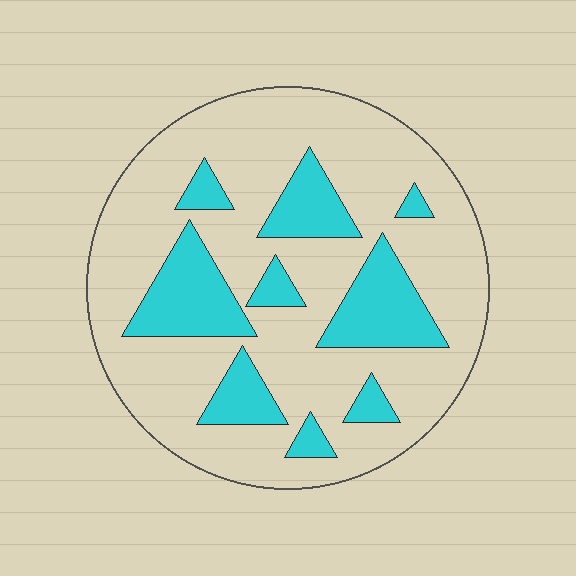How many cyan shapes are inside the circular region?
9.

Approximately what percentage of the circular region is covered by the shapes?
Approximately 25%.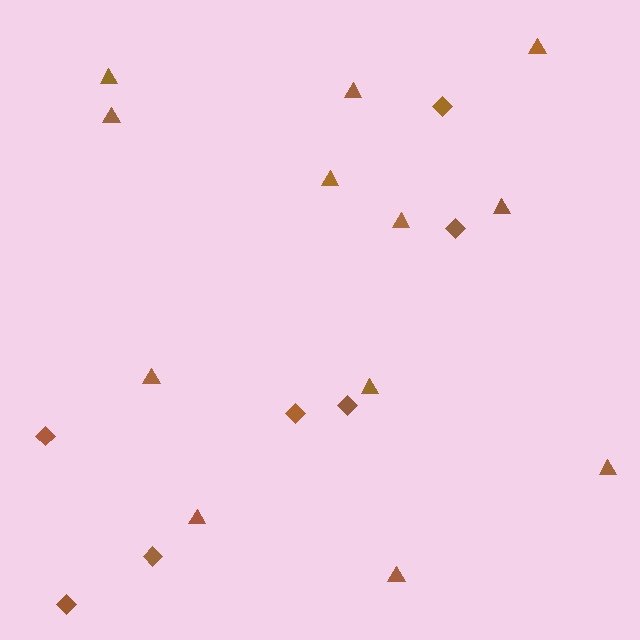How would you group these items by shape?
There are 2 groups: one group of diamonds (7) and one group of triangles (12).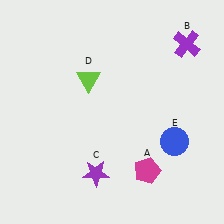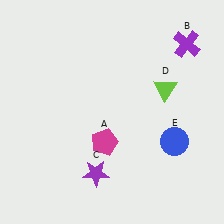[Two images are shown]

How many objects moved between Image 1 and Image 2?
2 objects moved between the two images.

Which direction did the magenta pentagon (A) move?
The magenta pentagon (A) moved left.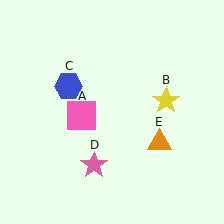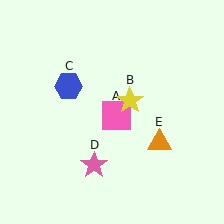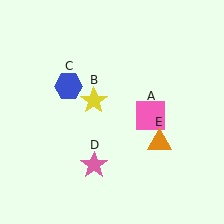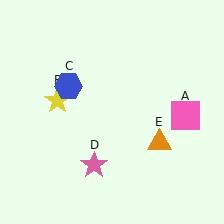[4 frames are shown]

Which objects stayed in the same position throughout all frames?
Blue hexagon (object C) and pink star (object D) and orange triangle (object E) remained stationary.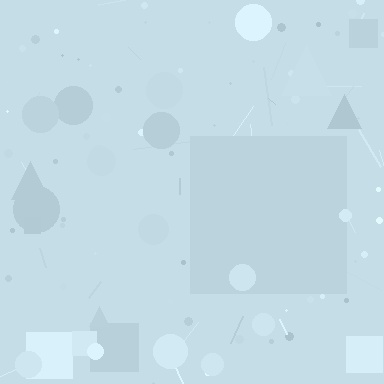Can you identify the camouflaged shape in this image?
The camouflaged shape is a square.